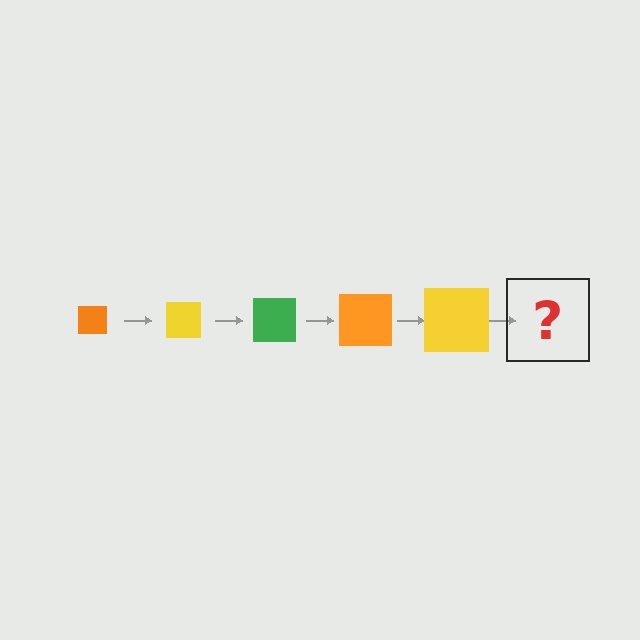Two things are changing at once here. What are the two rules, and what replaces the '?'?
The two rules are that the square grows larger each step and the color cycles through orange, yellow, and green. The '?' should be a green square, larger than the previous one.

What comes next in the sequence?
The next element should be a green square, larger than the previous one.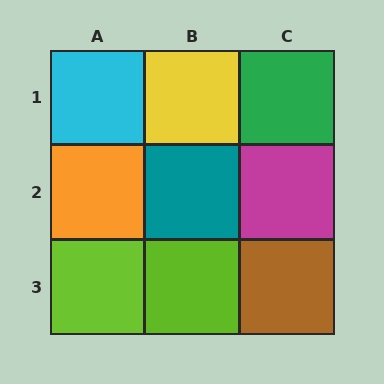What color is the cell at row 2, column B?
Teal.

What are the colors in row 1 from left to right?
Cyan, yellow, green.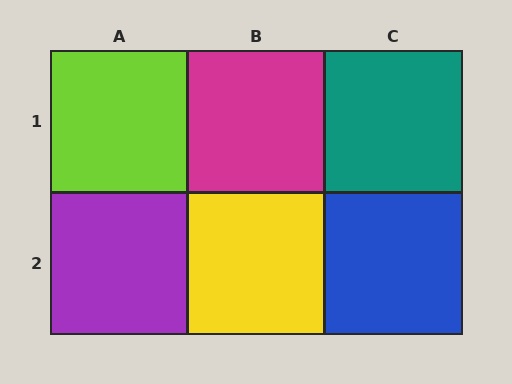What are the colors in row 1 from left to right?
Lime, magenta, teal.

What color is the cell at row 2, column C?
Blue.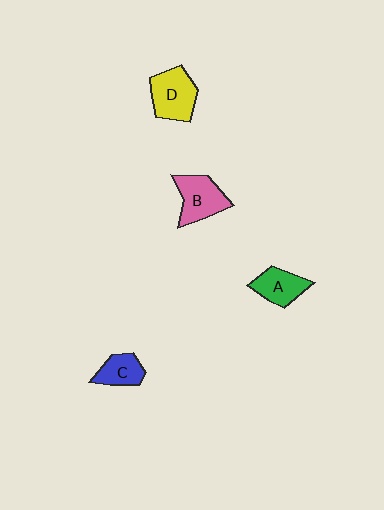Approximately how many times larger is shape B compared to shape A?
Approximately 1.3 times.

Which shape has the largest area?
Shape D (yellow).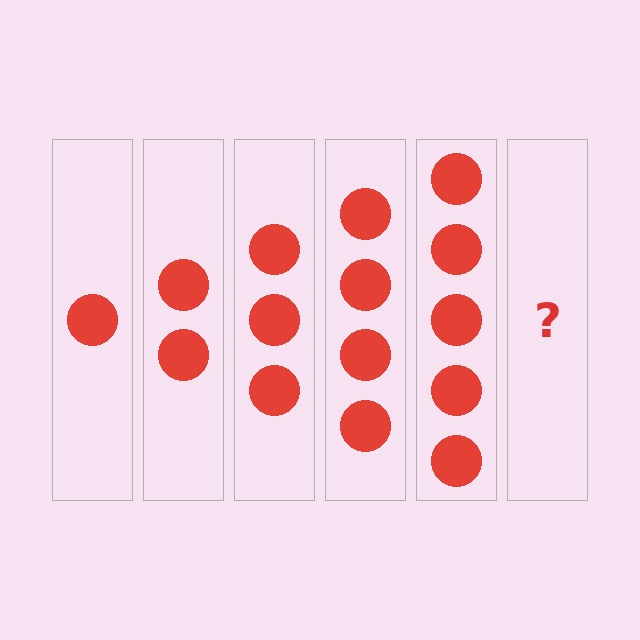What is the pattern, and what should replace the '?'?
The pattern is that each step adds one more circle. The '?' should be 6 circles.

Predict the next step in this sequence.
The next step is 6 circles.